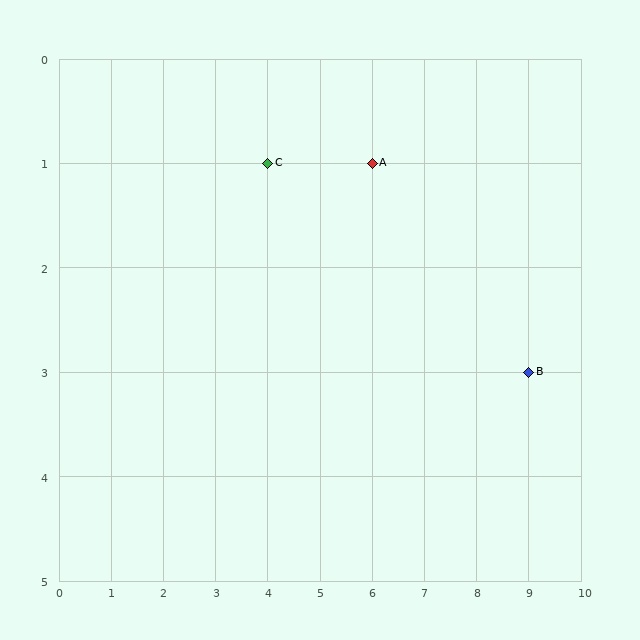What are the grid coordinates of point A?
Point A is at grid coordinates (6, 1).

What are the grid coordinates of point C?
Point C is at grid coordinates (4, 1).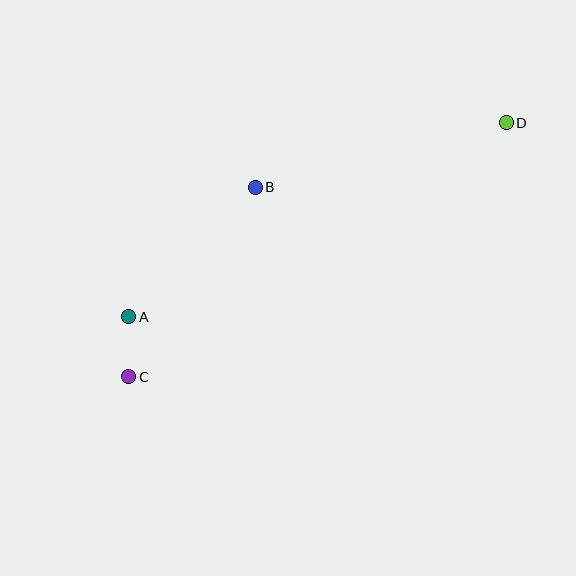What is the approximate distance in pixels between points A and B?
The distance between A and B is approximately 181 pixels.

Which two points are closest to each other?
Points A and C are closest to each other.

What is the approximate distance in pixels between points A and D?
The distance between A and D is approximately 425 pixels.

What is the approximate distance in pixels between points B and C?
The distance between B and C is approximately 228 pixels.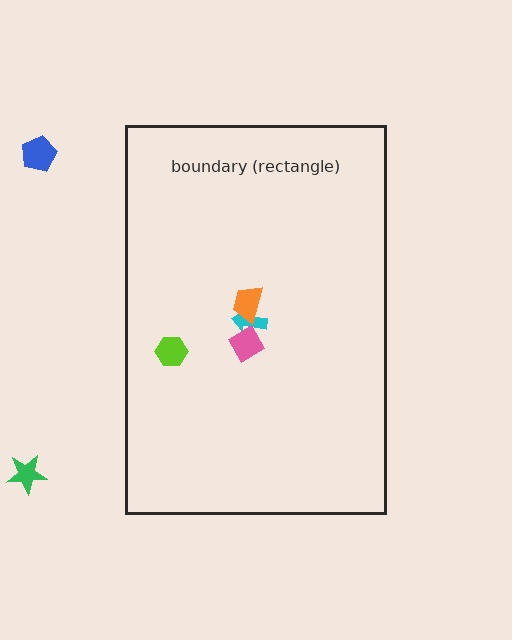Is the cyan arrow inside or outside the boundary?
Inside.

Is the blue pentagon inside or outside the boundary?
Outside.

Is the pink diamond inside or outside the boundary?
Inside.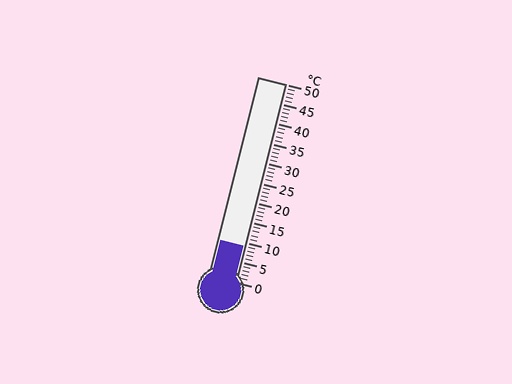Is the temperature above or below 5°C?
The temperature is above 5°C.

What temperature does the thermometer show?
The thermometer shows approximately 9°C.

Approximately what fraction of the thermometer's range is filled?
The thermometer is filled to approximately 20% of its range.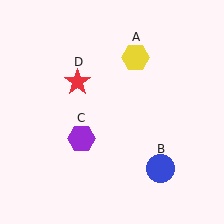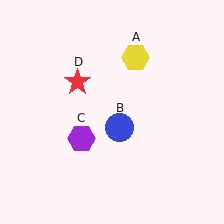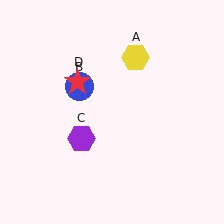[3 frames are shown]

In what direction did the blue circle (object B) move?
The blue circle (object B) moved up and to the left.